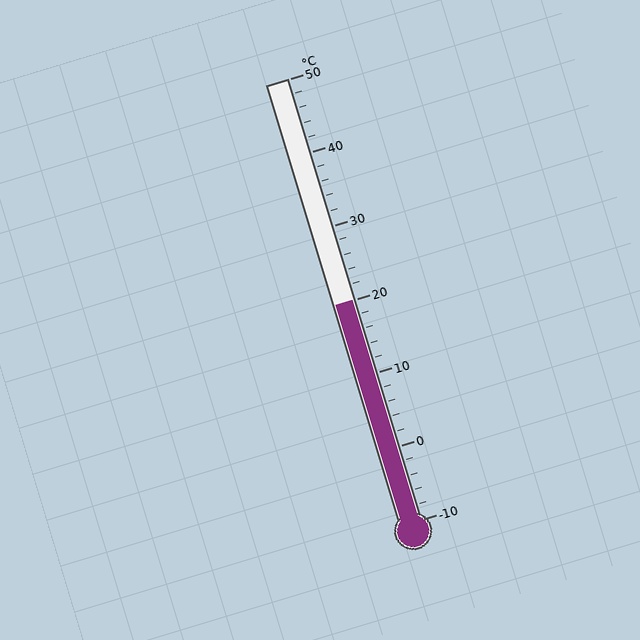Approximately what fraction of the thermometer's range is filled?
The thermometer is filled to approximately 50% of its range.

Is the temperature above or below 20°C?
The temperature is at 20°C.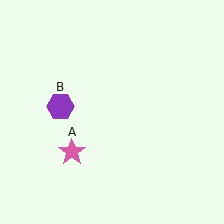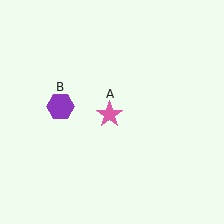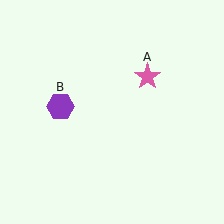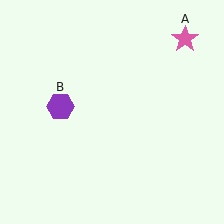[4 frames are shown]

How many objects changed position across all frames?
1 object changed position: pink star (object A).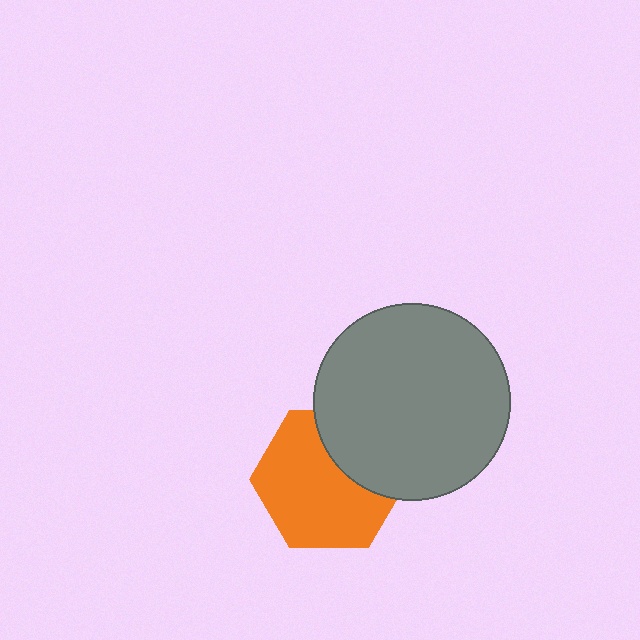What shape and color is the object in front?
The object in front is a gray circle.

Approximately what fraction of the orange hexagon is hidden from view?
Roughly 31% of the orange hexagon is hidden behind the gray circle.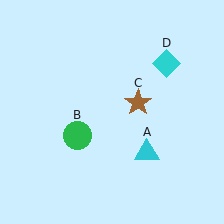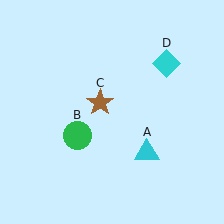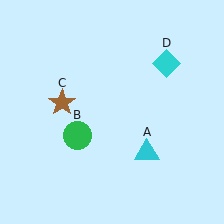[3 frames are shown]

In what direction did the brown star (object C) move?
The brown star (object C) moved left.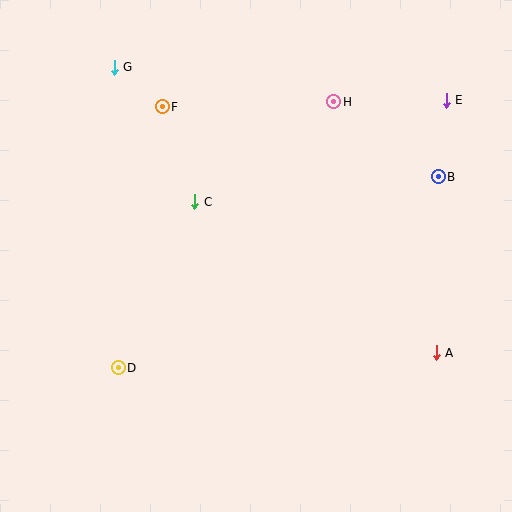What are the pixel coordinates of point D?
Point D is at (118, 368).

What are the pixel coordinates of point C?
Point C is at (195, 202).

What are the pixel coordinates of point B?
Point B is at (438, 177).